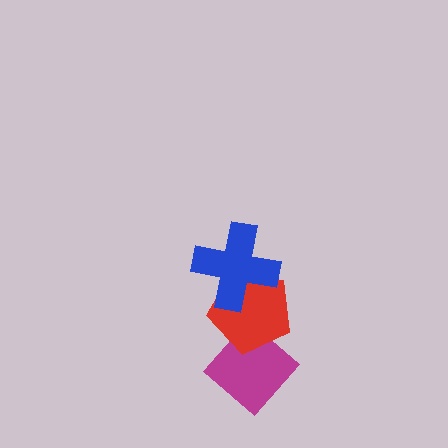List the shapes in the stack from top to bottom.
From top to bottom: the blue cross, the red pentagon, the magenta diamond.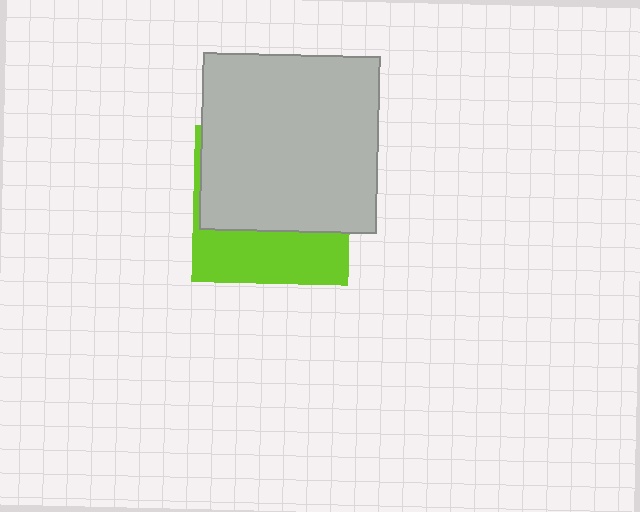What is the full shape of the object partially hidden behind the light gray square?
The partially hidden object is a lime square.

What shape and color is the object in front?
The object in front is a light gray square.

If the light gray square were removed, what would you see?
You would see the complete lime square.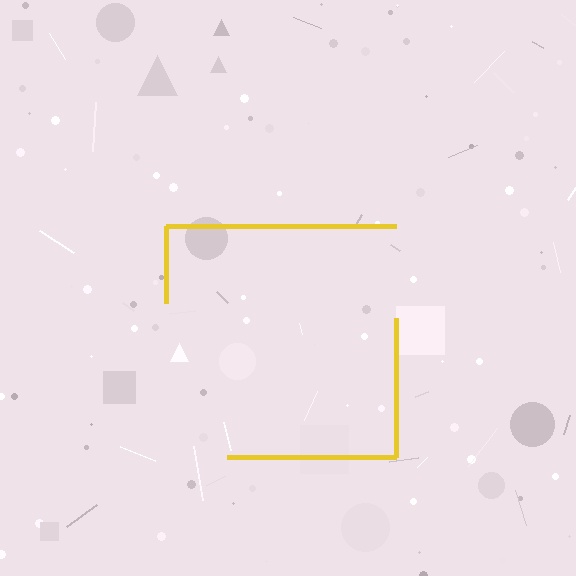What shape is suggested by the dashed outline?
The dashed outline suggests a square.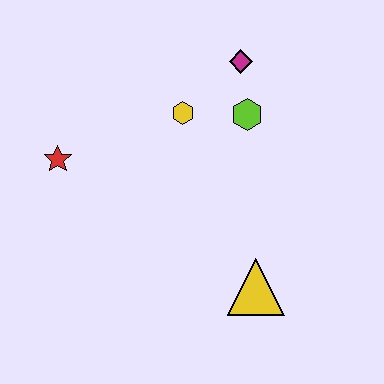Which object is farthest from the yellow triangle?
The red star is farthest from the yellow triangle.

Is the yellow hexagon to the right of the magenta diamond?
No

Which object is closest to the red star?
The yellow hexagon is closest to the red star.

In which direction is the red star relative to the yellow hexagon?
The red star is to the left of the yellow hexagon.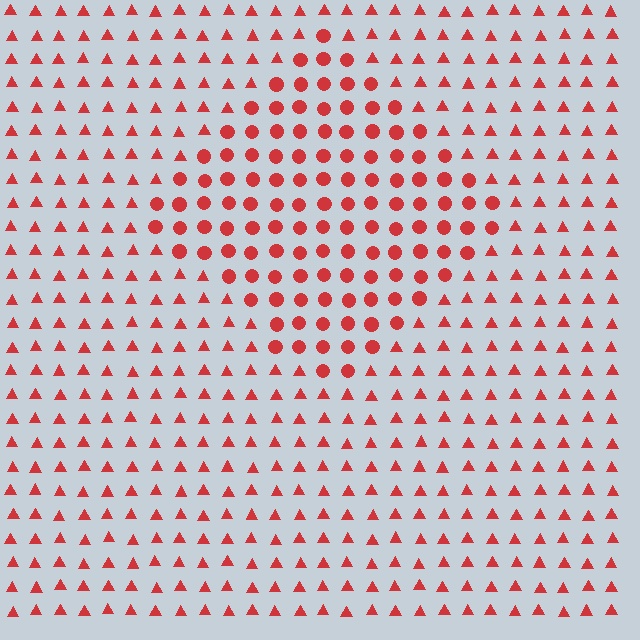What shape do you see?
I see a diamond.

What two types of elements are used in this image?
The image uses circles inside the diamond region and triangles outside it.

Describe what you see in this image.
The image is filled with small red elements arranged in a uniform grid. A diamond-shaped region contains circles, while the surrounding area contains triangles. The boundary is defined purely by the change in element shape.